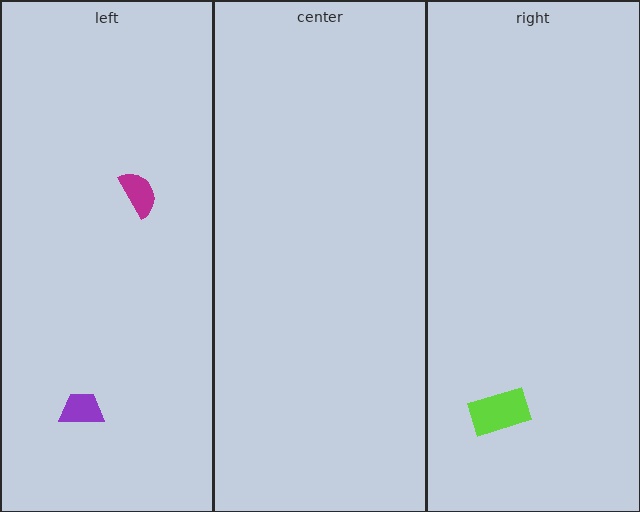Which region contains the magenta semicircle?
The left region.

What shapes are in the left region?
The purple trapezoid, the magenta semicircle.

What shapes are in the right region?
The lime rectangle.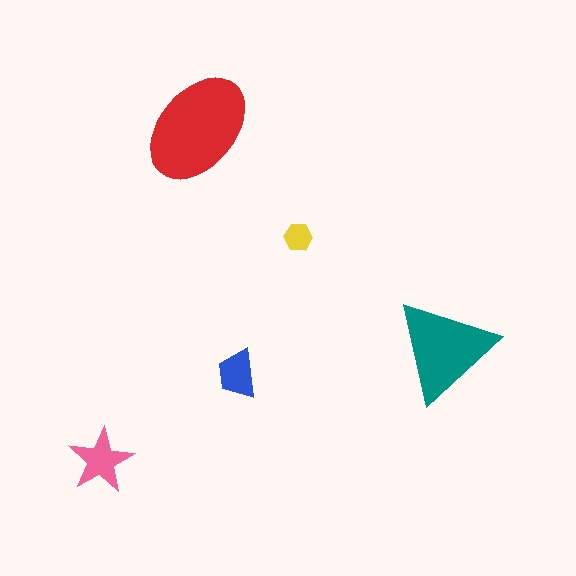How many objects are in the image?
There are 5 objects in the image.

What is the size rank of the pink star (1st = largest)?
3rd.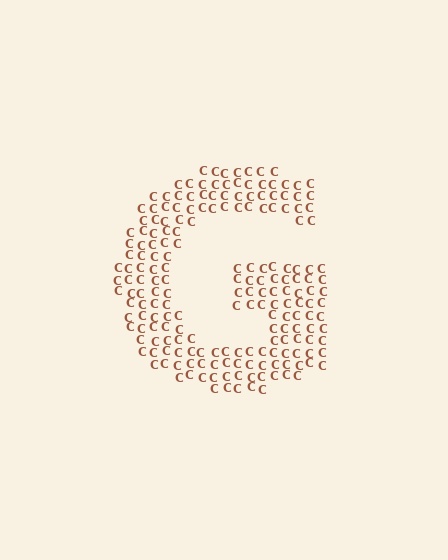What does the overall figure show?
The overall figure shows the letter G.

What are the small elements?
The small elements are letter C's.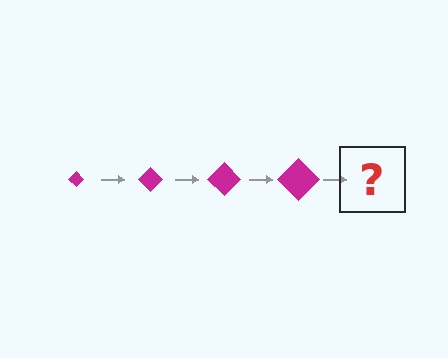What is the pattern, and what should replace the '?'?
The pattern is that the diamond gets progressively larger each step. The '?' should be a magenta diamond, larger than the previous one.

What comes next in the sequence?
The next element should be a magenta diamond, larger than the previous one.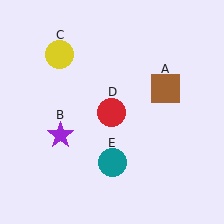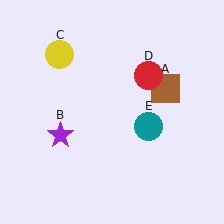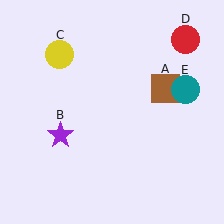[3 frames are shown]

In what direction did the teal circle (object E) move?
The teal circle (object E) moved up and to the right.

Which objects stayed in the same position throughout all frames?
Brown square (object A) and purple star (object B) and yellow circle (object C) remained stationary.